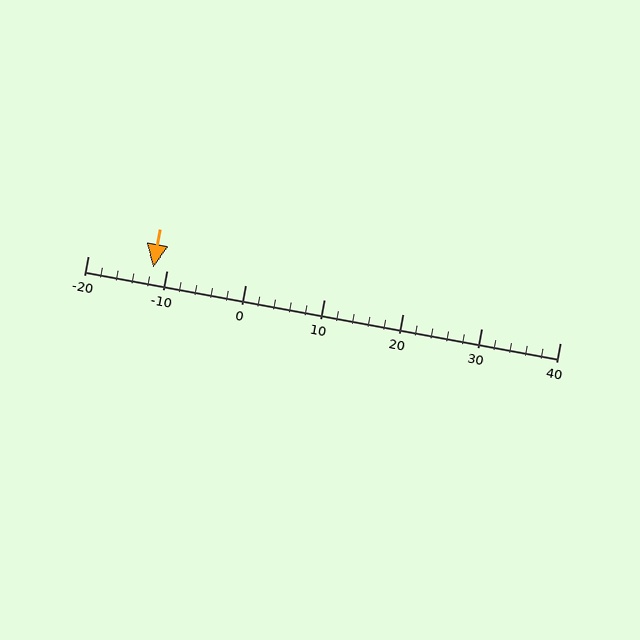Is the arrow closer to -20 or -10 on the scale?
The arrow is closer to -10.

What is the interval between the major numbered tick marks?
The major tick marks are spaced 10 units apart.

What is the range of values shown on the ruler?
The ruler shows values from -20 to 40.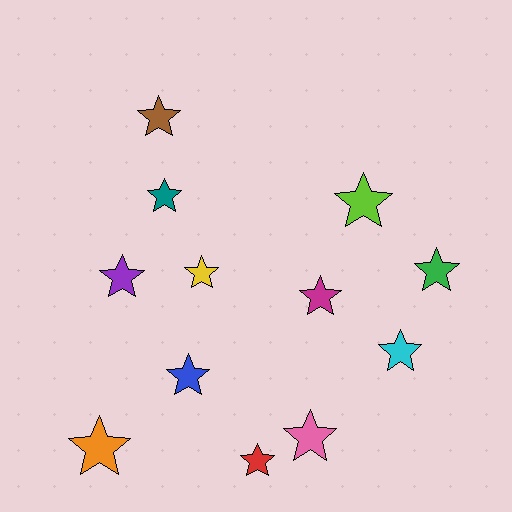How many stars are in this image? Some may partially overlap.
There are 12 stars.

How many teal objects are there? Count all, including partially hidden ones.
There is 1 teal object.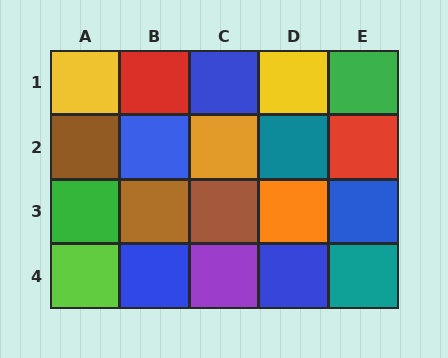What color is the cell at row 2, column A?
Brown.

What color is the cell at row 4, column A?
Lime.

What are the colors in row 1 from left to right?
Yellow, red, blue, yellow, green.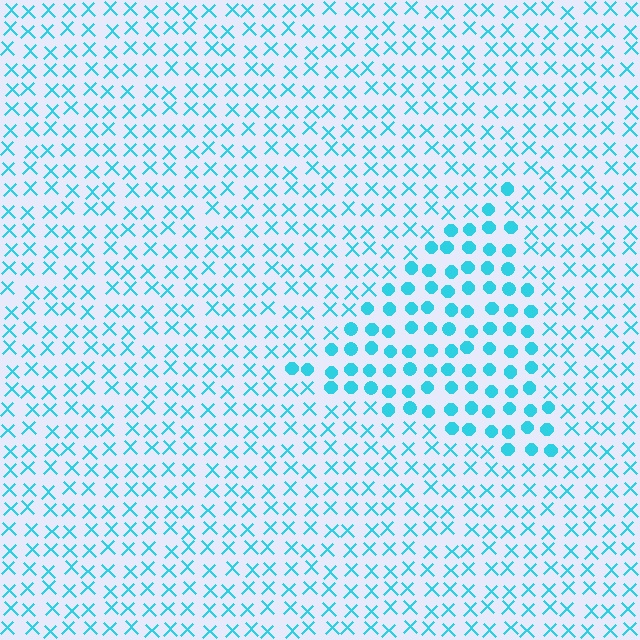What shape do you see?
I see a triangle.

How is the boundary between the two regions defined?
The boundary is defined by a change in element shape: circles inside vs. X marks outside. All elements share the same color and spacing.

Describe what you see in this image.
The image is filled with small cyan elements arranged in a uniform grid. A triangle-shaped region contains circles, while the surrounding area contains X marks. The boundary is defined purely by the change in element shape.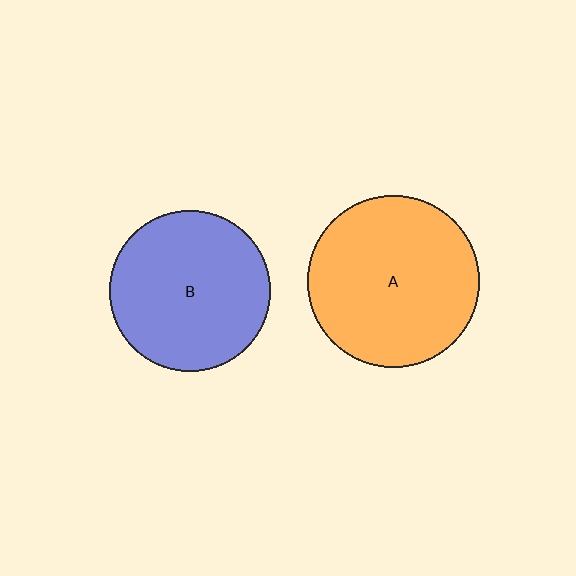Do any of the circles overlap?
No, none of the circles overlap.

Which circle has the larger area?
Circle A (orange).